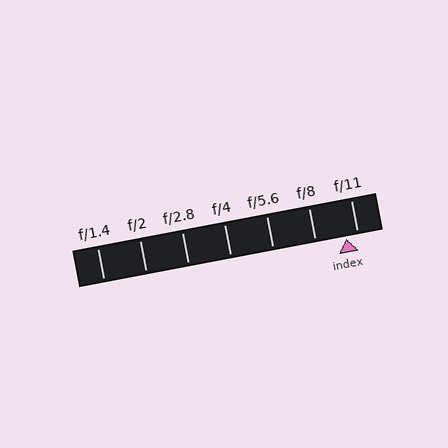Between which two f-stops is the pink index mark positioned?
The index mark is between f/8 and f/11.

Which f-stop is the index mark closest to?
The index mark is closest to f/11.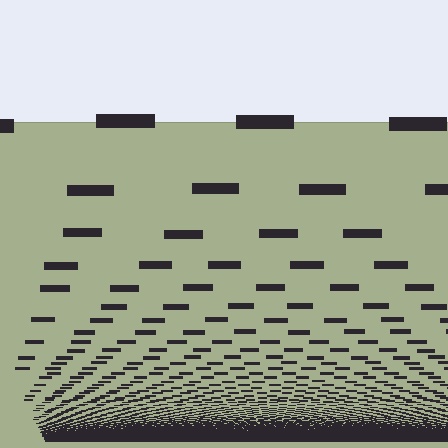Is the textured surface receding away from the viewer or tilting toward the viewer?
The surface appears to tilt toward the viewer. Texture elements get larger and sparser toward the top.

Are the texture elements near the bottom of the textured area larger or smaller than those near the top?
Smaller. The gradient is inverted — elements near the bottom are smaller and denser.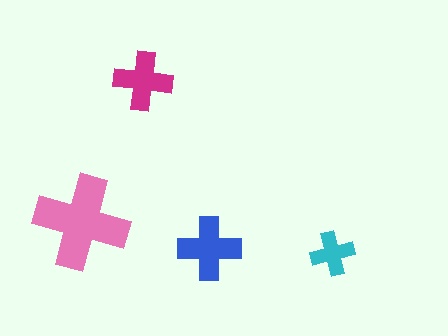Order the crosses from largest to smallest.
the pink one, the blue one, the magenta one, the cyan one.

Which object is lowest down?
The cyan cross is bottommost.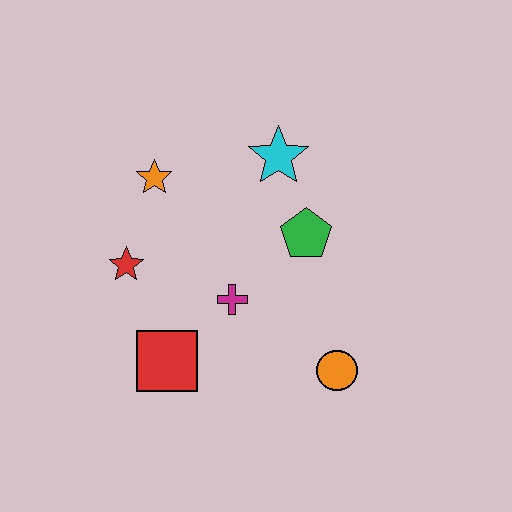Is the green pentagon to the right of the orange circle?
No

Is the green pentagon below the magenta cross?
No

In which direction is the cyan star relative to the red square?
The cyan star is above the red square.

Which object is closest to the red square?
The magenta cross is closest to the red square.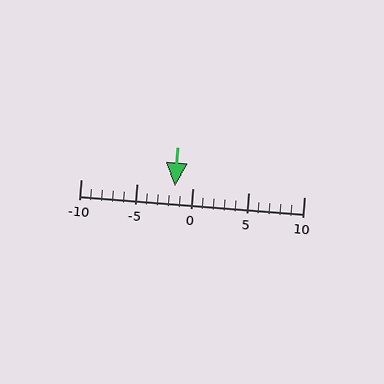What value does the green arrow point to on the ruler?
The green arrow points to approximately -2.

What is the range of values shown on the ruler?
The ruler shows values from -10 to 10.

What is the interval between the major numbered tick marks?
The major tick marks are spaced 5 units apart.